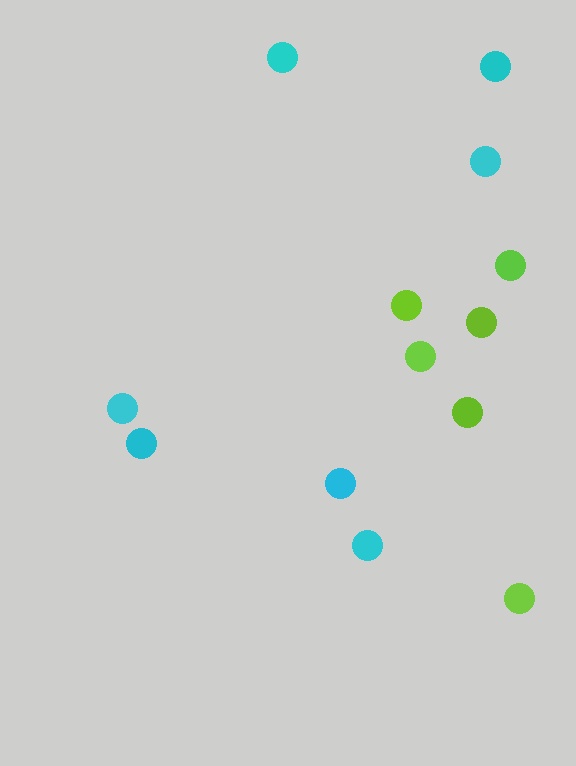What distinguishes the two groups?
There are 2 groups: one group of cyan circles (7) and one group of lime circles (6).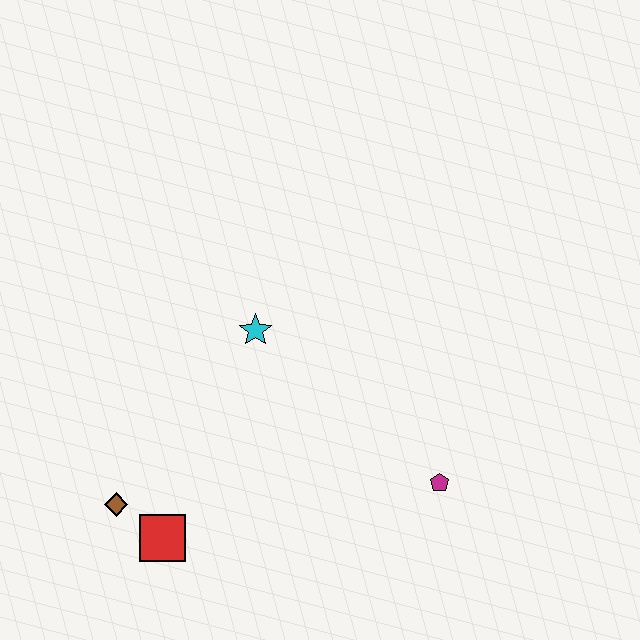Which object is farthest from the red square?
The magenta pentagon is farthest from the red square.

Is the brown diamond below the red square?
No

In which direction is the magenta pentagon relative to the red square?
The magenta pentagon is to the right of the red square.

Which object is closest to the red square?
The brown diamond is closest to the red square.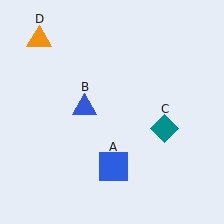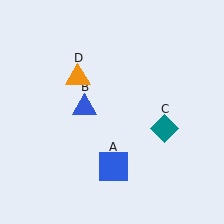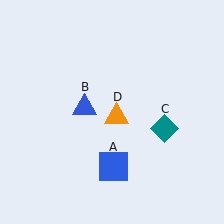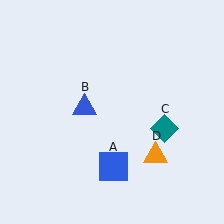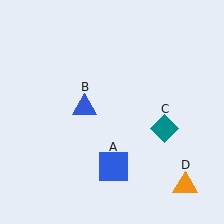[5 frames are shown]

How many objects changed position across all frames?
1 object changed position: orange triangle (object D).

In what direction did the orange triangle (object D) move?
The orange triangle (object D) moved down and to the right.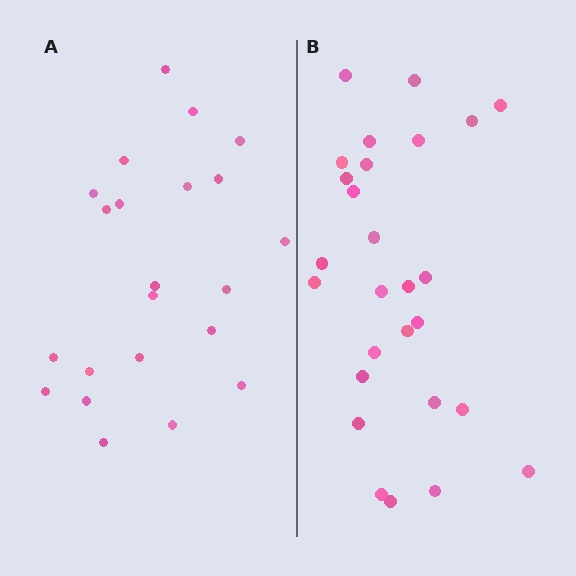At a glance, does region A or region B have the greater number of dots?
Region B (the right region) has more dots.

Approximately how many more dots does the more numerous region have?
Region B has about 5 more dots than region A.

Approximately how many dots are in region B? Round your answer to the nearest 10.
About 30 dots. (The exact count is 27, which rounds to 30.)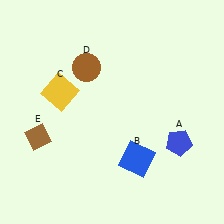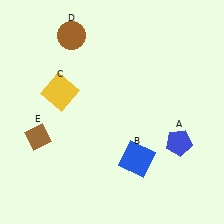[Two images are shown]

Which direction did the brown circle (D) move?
The brown circle (D) moved up.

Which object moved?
The brown circle (D) moved up.